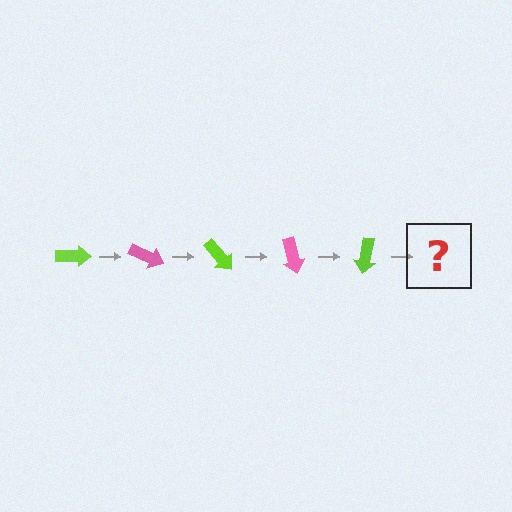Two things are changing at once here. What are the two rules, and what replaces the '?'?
The two rules are that it rotates 25 degrees each step and the color cycles through lime and pink. The '?' should be a pink arrow, rotated 125 degrees from the start.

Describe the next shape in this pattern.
It should be a pink arrow, rotated 125 degrees from the start.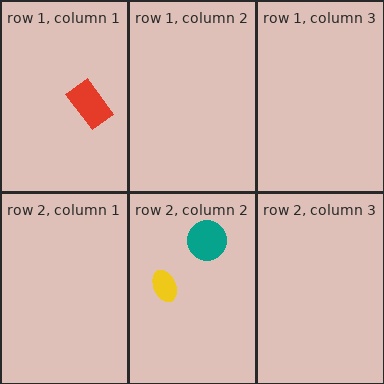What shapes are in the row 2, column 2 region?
The yellow ellipse, the teal circle.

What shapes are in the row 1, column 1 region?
The red rectangle.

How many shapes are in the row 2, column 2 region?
2.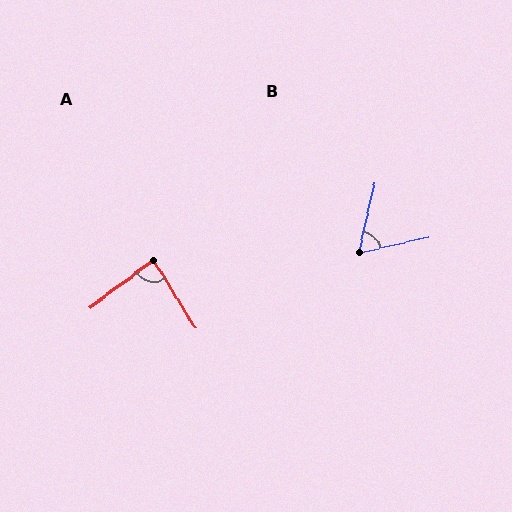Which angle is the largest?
A, at approximately 85 degrees.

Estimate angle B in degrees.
Approximately 65 degrees.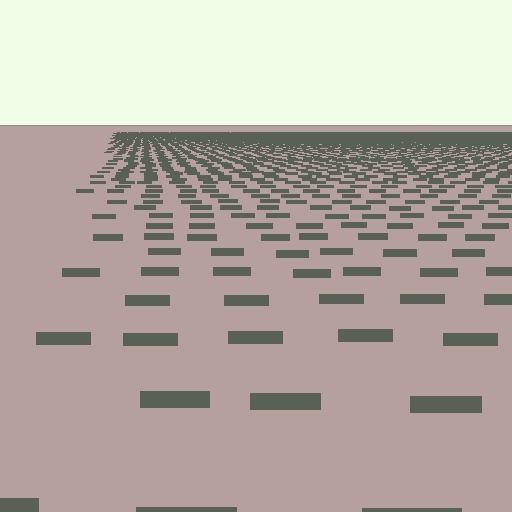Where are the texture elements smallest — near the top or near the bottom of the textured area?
Near the top.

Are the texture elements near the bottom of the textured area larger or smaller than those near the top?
Larger. Near the bottom, elements are closer to the viewer and appear at a bigger on-screen size.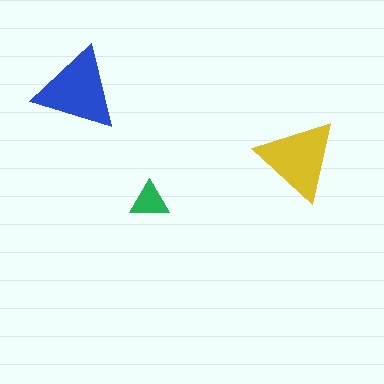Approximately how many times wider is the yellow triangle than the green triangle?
About 2 times wider.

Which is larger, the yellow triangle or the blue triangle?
The blue one.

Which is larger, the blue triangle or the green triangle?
The blue one.